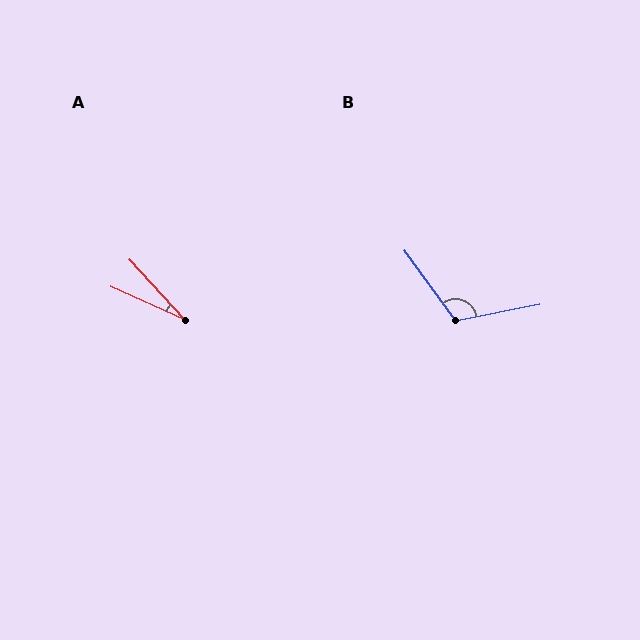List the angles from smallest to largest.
A (23°), B (115°).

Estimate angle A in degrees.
Approximately 23 degrees.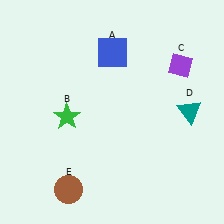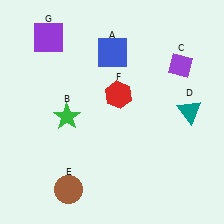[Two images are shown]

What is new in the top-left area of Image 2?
A purple square (G) was added in the top-left area of Image 2.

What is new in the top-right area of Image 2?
A red hexagon (F) was added in the top-right area of Image 2.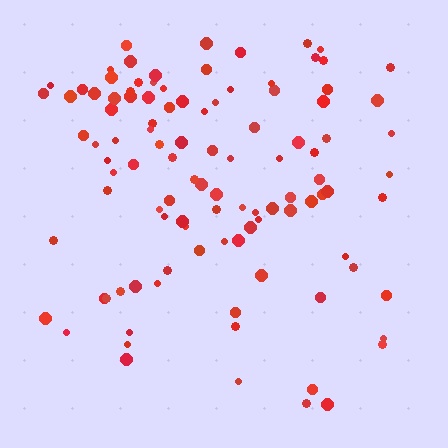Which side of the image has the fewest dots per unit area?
The bottom.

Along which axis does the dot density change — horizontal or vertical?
Vertical.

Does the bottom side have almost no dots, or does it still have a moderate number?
Still a moderate number, just noticeably fewer than the top.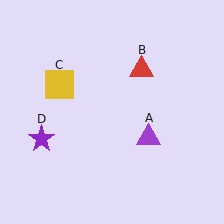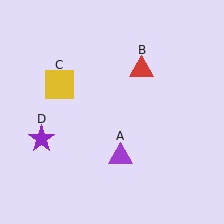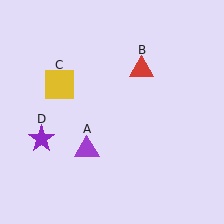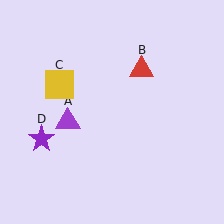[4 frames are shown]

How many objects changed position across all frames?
1 object changed position: purple triangle (object A).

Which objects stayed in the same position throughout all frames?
Red triangle (object B) and yellow square (object C) and purple star (object D) remained stationary.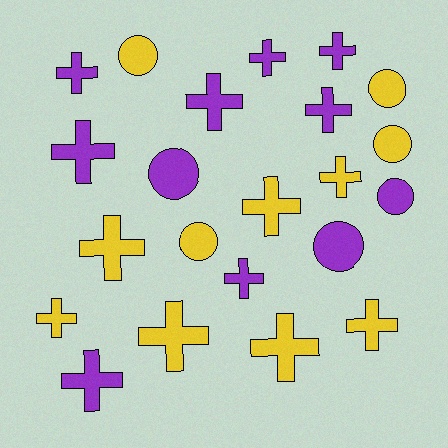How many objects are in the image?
There are 22 objects.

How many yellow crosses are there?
There are 7 yellow crosses.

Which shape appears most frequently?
Cross, with 15 objects.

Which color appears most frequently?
Yellow, with 11 objects.